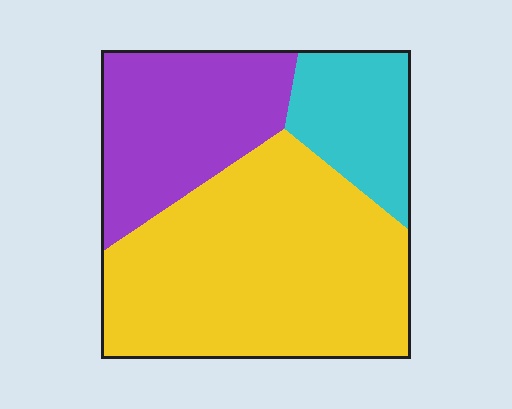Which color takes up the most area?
Yellow, at roughly 55%.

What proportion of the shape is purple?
Purple takes up between a sixth and a third of the shape.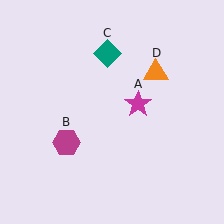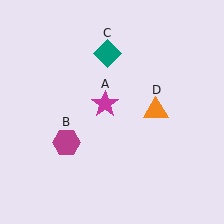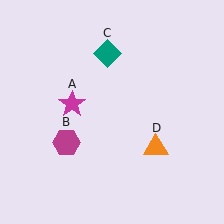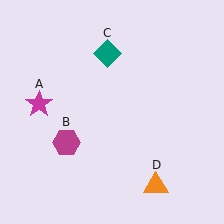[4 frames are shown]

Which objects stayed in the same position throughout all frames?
Magenta hexagon (object B) and teal diamond (object C) remained stationary.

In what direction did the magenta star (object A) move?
The magenta star (object A) moved left.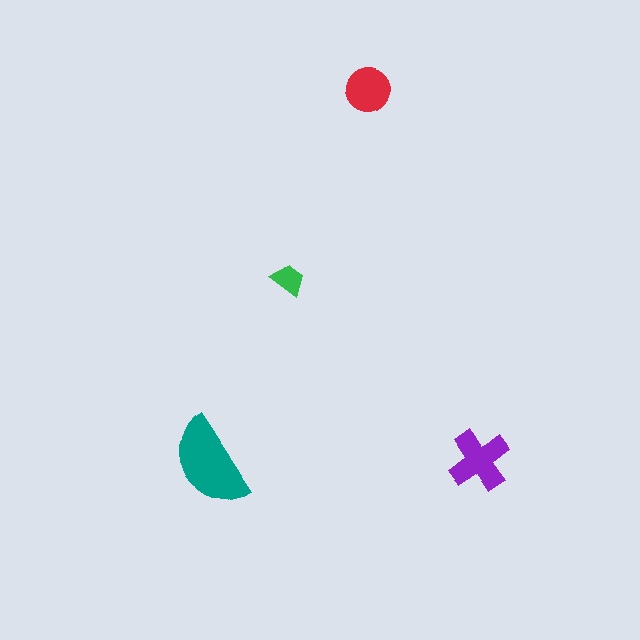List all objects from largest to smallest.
The teal semicircle, the purple cross, the red circle, the green trapezoid.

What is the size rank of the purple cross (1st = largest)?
2nd.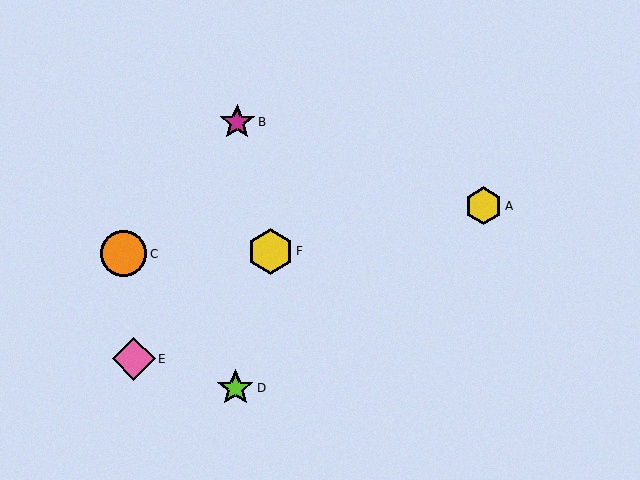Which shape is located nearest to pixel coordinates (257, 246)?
The yellow hexagon (labeled F) at (270, 251) is nearest to that location.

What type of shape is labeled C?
Shape C is an orange circle.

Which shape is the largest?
The orange circle (labeled C) is the largest.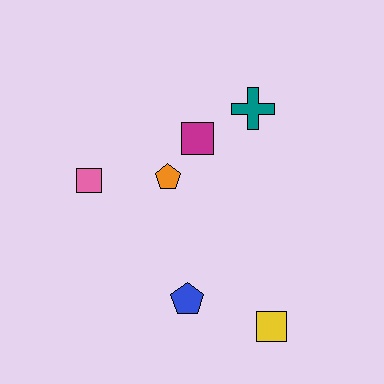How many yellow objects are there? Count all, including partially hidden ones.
There is 1 yellow object.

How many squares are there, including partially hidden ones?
There are 3 squares.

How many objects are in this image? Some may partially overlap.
There are 6 objects.